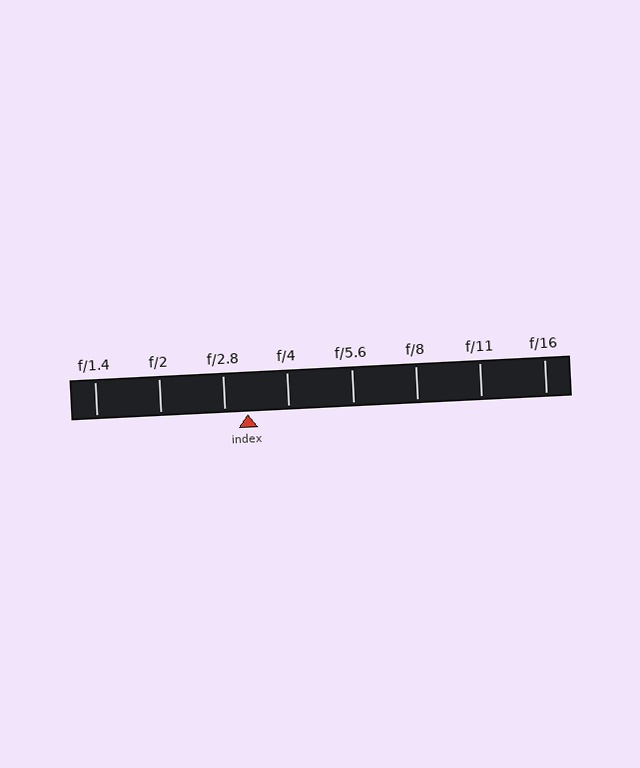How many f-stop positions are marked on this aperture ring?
There are 8 f-stop positions marked.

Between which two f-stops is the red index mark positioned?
The index mark is between f/2.8 and f/4.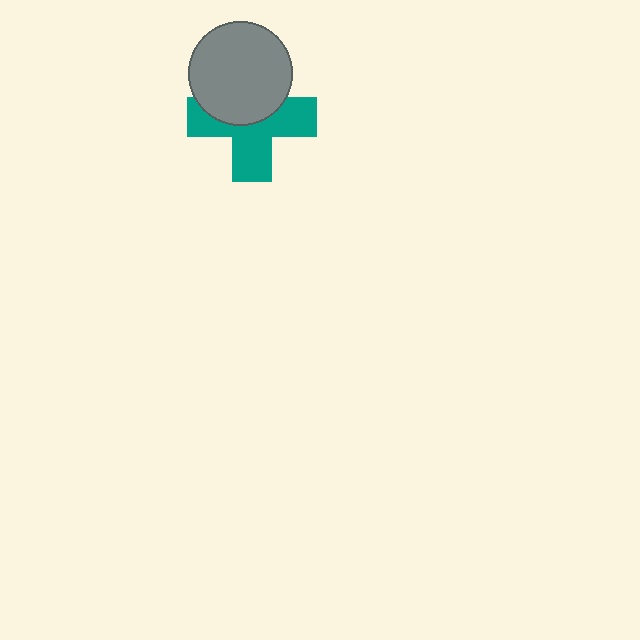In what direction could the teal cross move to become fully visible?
The teal cross could move down. That would shift it out from behind the gray circle entirely.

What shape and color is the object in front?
The object in front is a gray circle.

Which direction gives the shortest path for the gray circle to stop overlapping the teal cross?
Moving up gives the shortest separation.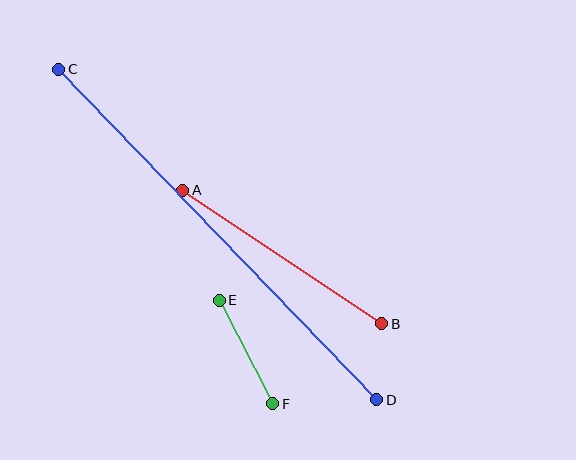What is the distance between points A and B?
The distance is approximately 240 pixels.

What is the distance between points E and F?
The distance is approximately 116 pixels.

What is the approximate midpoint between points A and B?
The midpoint is at approximately (282, 257) pixels.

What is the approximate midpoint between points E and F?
The midpoint is at approximately (246, 352) pixels.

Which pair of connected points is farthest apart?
Points C and D are farthest apart.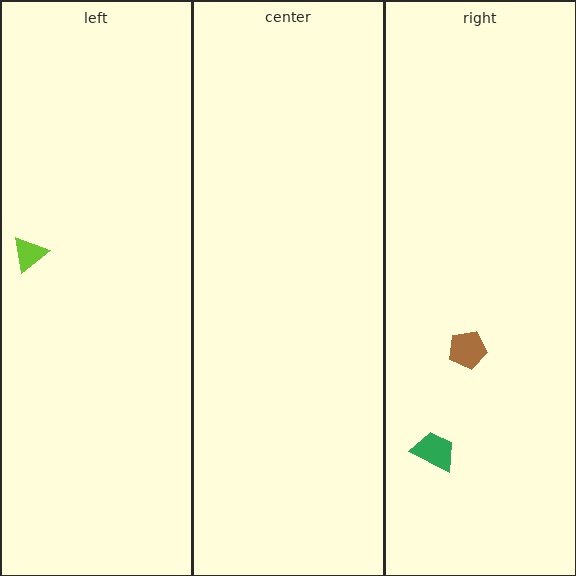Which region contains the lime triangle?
The left region.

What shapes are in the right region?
The brown pentagon, the green trapezoid.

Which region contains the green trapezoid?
The right region.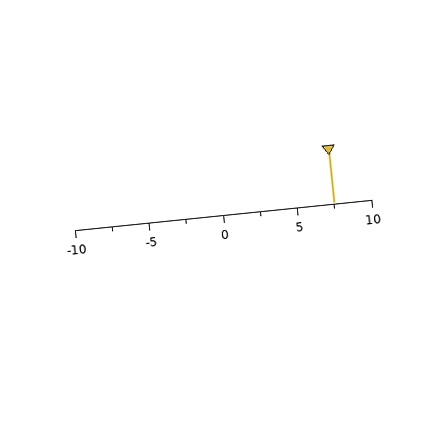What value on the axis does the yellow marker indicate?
The marker indicates approximately 7.5.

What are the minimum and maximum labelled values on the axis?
The axis runs from -10 to 10.